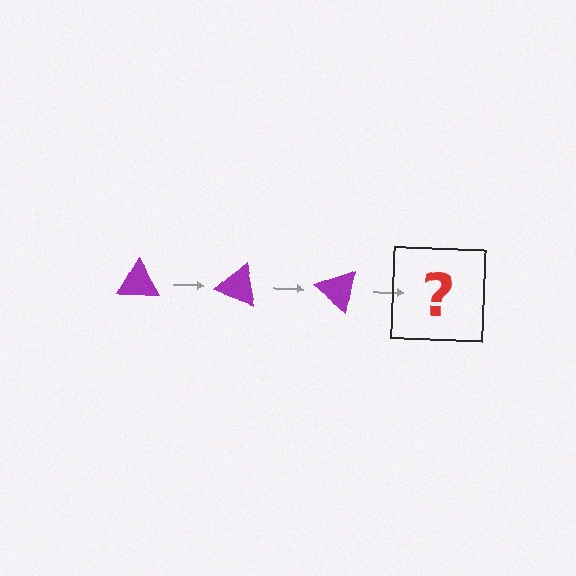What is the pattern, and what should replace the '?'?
The pattern is that the triangle rotates 20 degrees each step. The '?' should be a purple triangle rotated 60 degrees.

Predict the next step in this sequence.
The next step is a purple triangle rotated 60 degrees.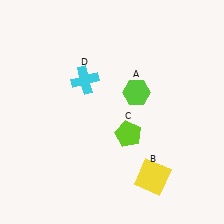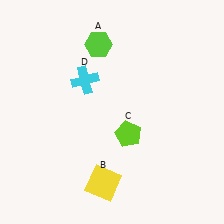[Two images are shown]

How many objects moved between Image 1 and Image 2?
2 objects moved between the two images.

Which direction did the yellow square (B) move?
The yellow square (B) moved left.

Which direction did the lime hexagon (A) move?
The lime hexagon (A) moved up.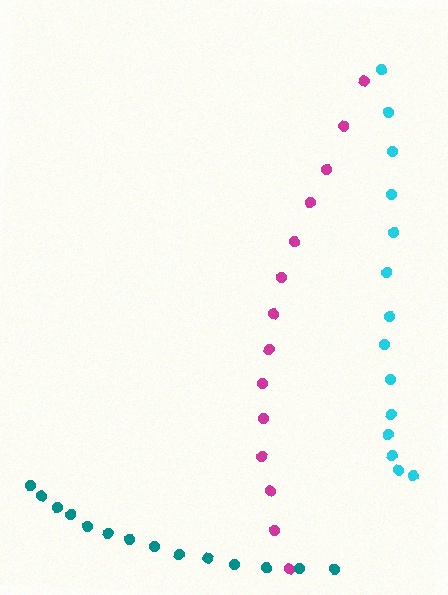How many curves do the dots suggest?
There are 3 distinct paths.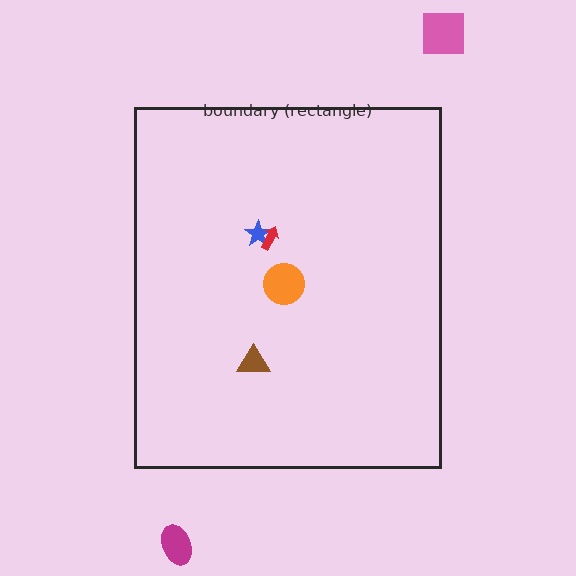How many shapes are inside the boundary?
4 inside, 2 outside.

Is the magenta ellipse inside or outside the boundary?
Outside.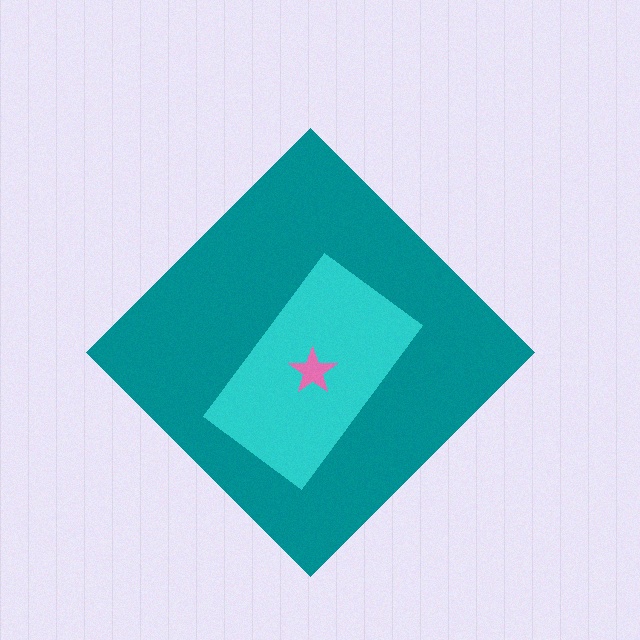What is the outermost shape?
The teal diamond.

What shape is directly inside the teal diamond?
The cyan rectangle.